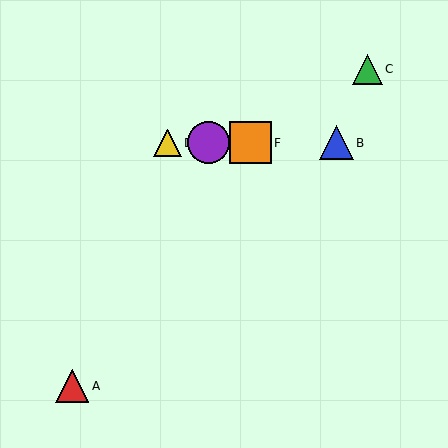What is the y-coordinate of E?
Object E is at y≈143.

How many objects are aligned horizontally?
4 objects (B, D, E, F) are aligned horizontally.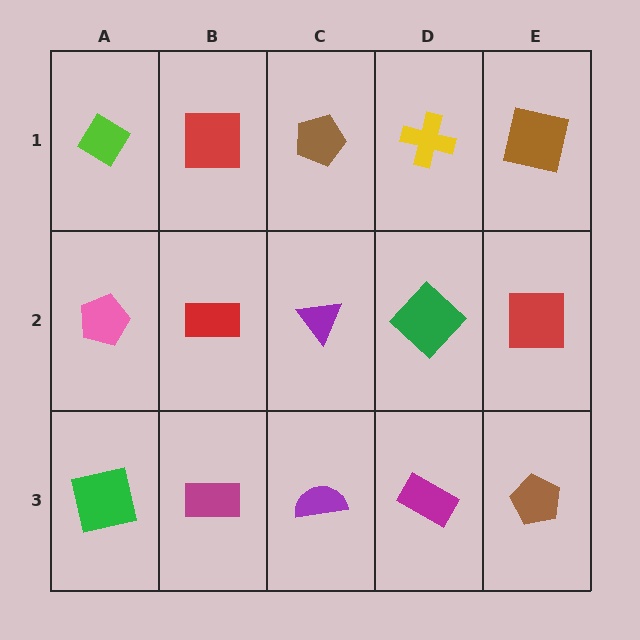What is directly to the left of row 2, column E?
A green diamond.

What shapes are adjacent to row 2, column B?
A red square (row 1, column B), a magenta rectangle (row 3, column B), a pink pentagon (row 2, column A), a purple triangle (row 2, column C).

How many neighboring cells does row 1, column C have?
3.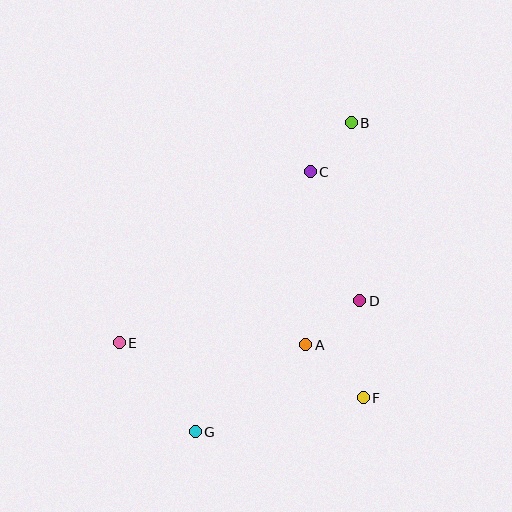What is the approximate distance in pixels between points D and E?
The distance between D and E is approximately 244 pixels.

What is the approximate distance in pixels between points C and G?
The distance between C and G is approximately 284 pixels.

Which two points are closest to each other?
Points B and C are closest to each other.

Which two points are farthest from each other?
Points B and G are farthest from each other.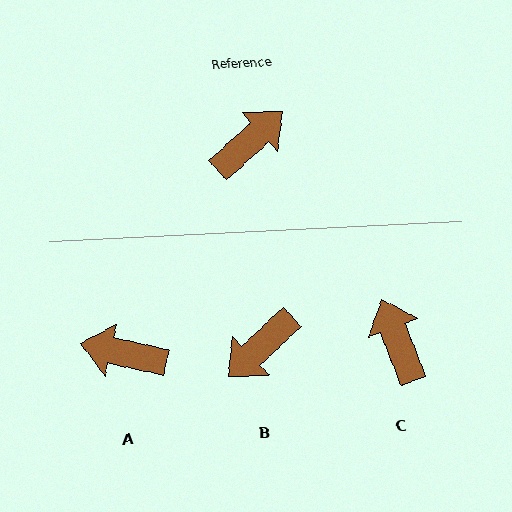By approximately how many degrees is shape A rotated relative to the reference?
Approximately 125 degrees counter-clockwise.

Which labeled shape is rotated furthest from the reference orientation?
B, about 179 degrees away.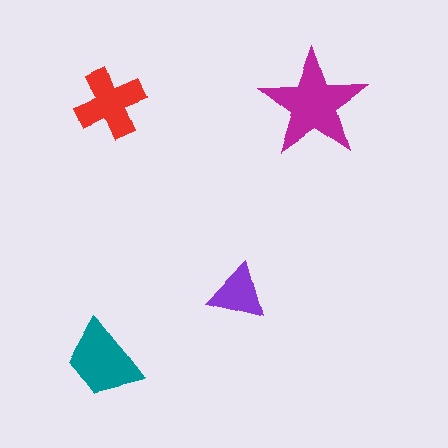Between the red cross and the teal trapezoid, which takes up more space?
The teal trapezoid.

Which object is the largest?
The magenta star.